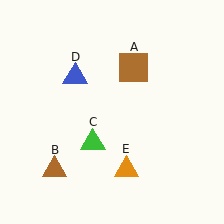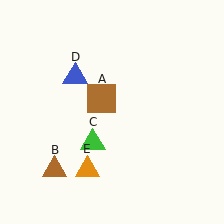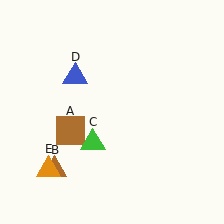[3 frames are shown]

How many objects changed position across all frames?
2 objects changed position: brown square (object A), orange triangle (object E).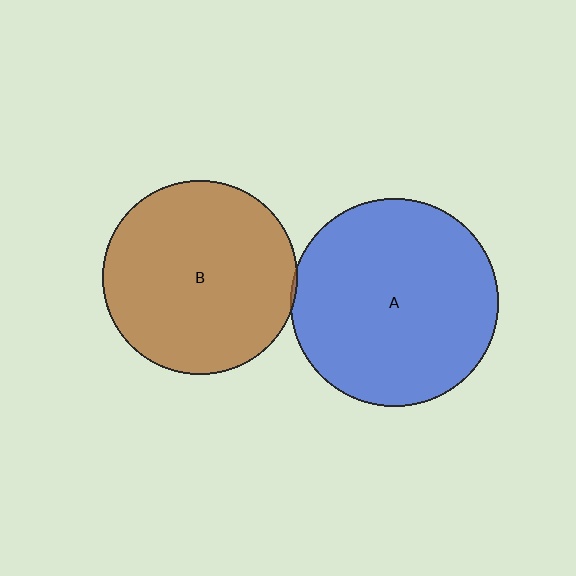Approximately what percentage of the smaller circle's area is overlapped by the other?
Approximately 5%.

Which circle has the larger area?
Circle A (blue).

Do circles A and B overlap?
Yes.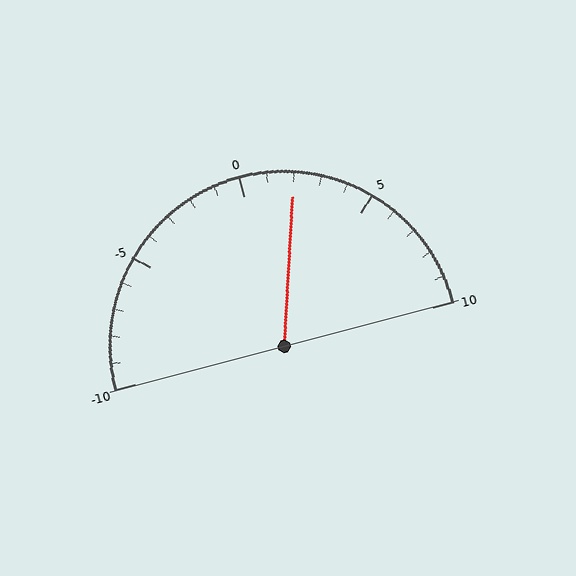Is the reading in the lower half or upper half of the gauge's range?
The reading is in the upper half of the range (-10 to 10).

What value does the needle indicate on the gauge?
The needle indicates approximately 2.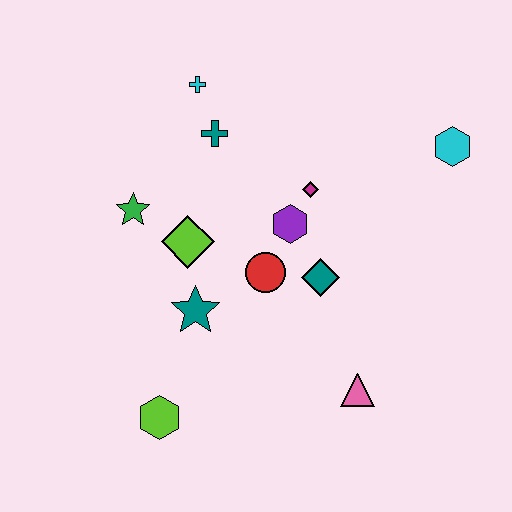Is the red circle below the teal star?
No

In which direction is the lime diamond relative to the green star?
The lime diamond is to the right of the green star.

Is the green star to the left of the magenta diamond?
Yes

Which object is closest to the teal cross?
The cyan cross is closest to the teal cross.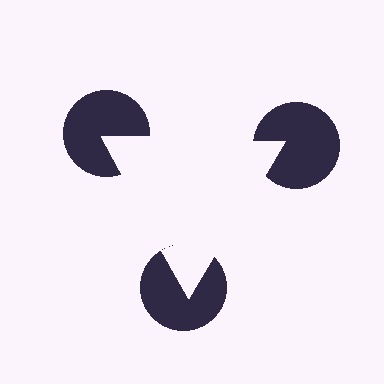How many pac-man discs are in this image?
There are 3 — one at each vertex of the illusory triangle.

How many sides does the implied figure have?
3 sides.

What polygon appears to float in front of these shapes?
An illusory triangle — its edges are inferred from the aligned wedge cuts in the pac-man discs, not physically drawn.